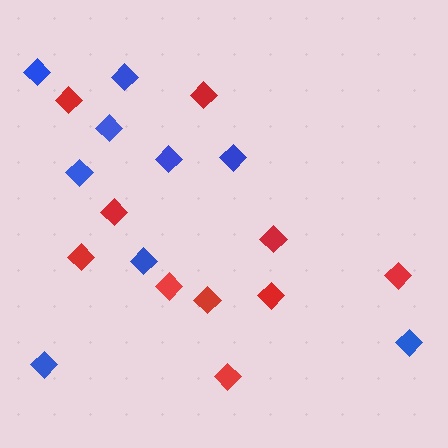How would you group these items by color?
There are 2 groups: one group of blue diamonds (9) and one group of red diamonds (10).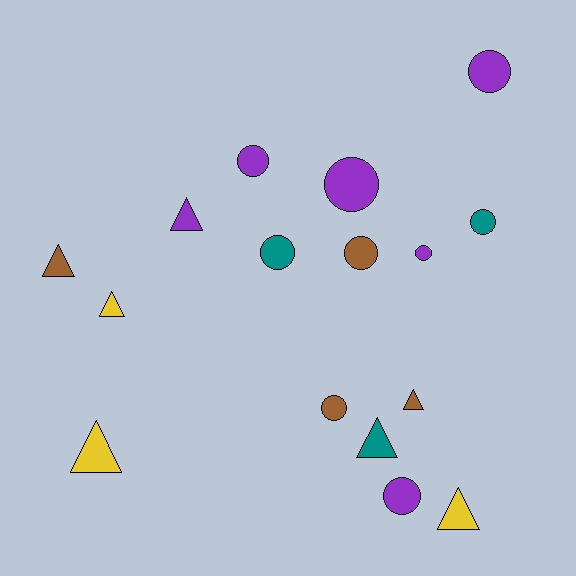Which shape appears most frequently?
Circle, with 9 objects.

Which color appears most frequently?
Purple, with 6 objects.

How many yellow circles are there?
There are no yellow circles.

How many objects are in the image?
There are 16 objects.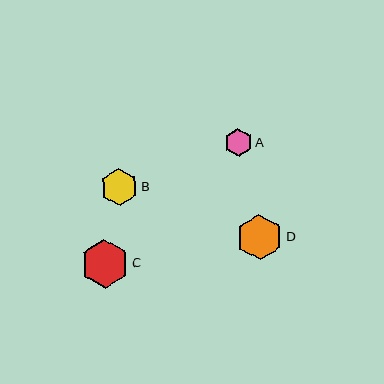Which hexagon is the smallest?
Hexagon A is the smallest with a size of approximately 28 pixels.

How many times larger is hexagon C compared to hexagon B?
Hexagon C is approximately 1.3 times the size of hexagon B.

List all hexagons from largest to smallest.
From largest to smallest: C, D, B, A.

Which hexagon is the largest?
Hexagon C is the largest with a size of approximately 48 pixels.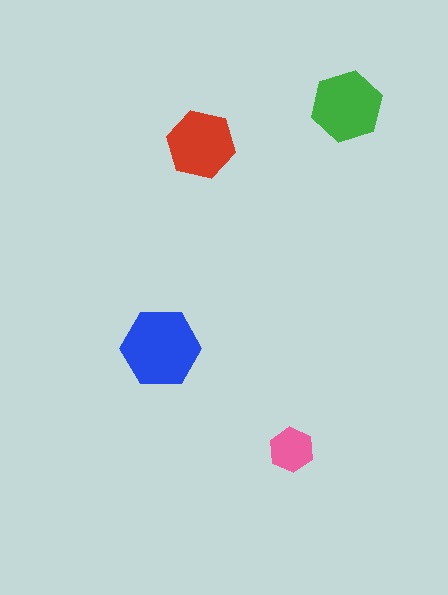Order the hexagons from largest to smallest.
the blue one, the green one, the red one, the pink one.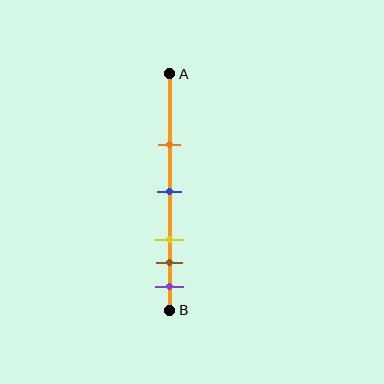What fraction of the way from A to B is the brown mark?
The brown mark is approximately 80% (0.8) of the way from A to B.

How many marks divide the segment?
There are 5 marks dividing the segment.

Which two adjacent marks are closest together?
The brown and purple marks are the closest adjacent pair.